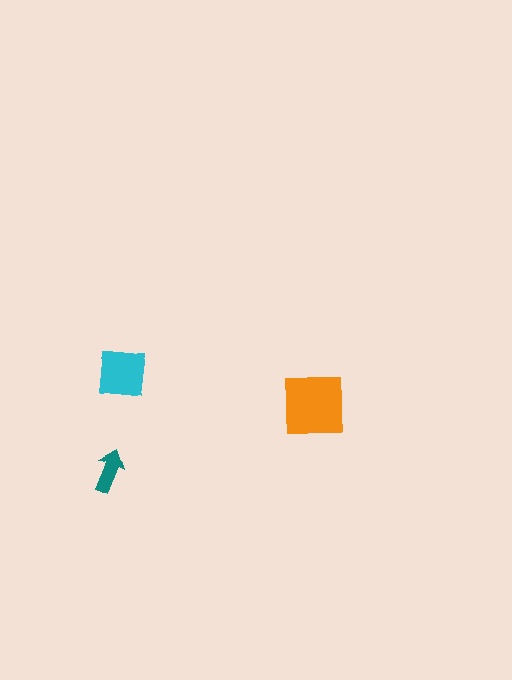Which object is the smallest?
The teal arrow.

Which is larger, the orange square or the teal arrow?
The orange square.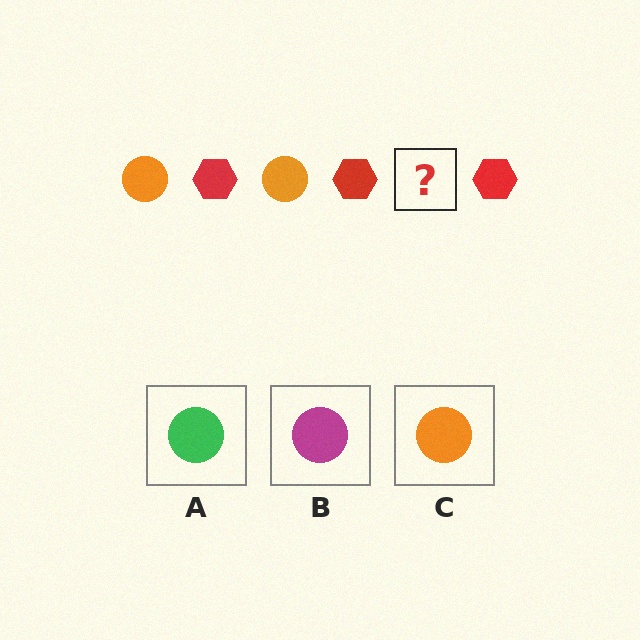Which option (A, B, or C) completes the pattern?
C.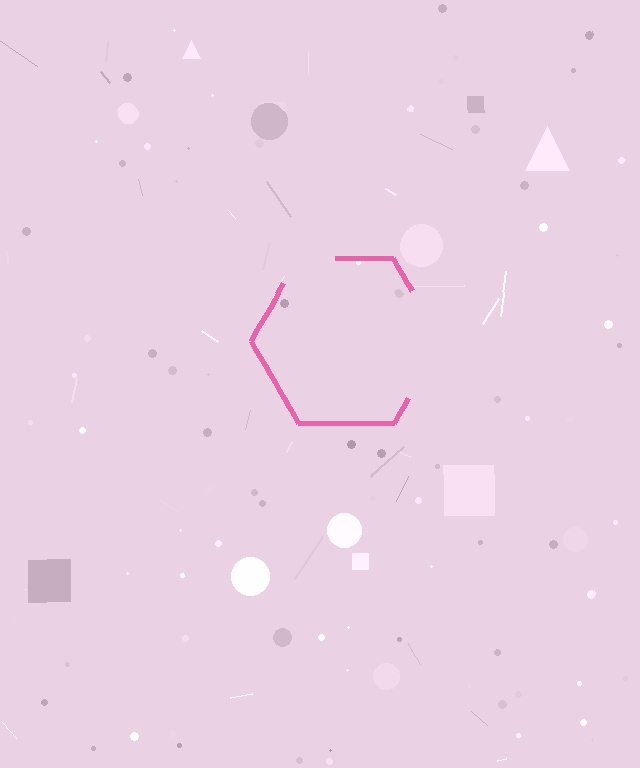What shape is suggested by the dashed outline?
The dashed outline suggests a hexagon.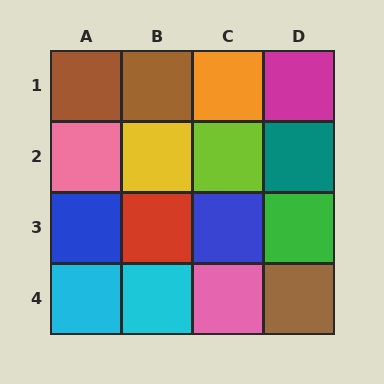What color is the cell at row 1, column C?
Orange.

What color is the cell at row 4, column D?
Brown.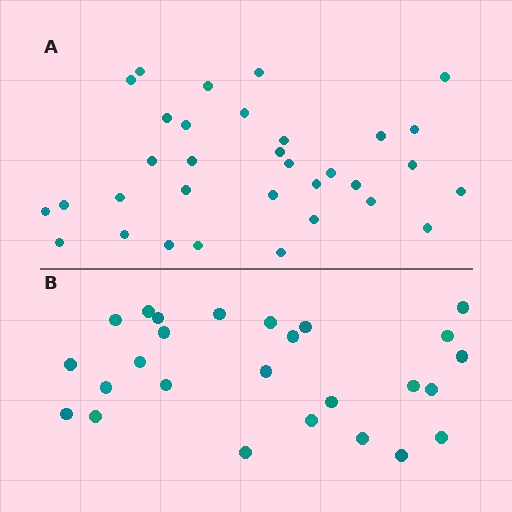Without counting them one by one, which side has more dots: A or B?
Region A (the top region) has more dots.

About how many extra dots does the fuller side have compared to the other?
Region A has roughly 8 or so more dots than region B.